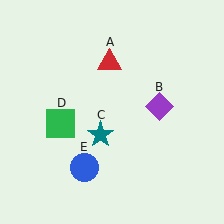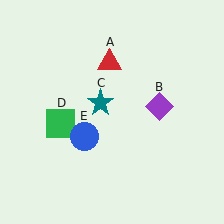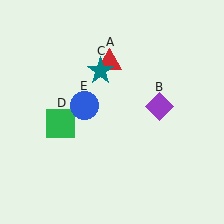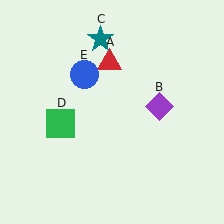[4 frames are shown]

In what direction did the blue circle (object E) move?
The blue circle (object E) moved up.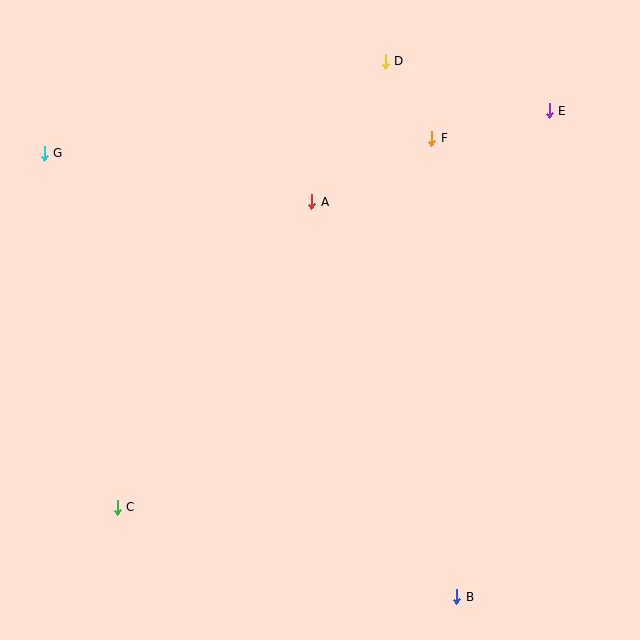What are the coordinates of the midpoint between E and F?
The midpoint between E and F is at (490, 124).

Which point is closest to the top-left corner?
Point G is closest to the top-left corner.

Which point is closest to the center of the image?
Point A at (312, 202) is closest to the center.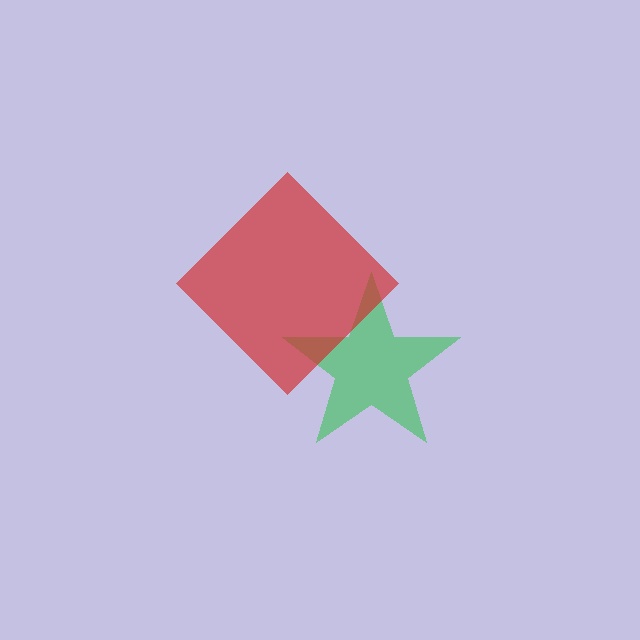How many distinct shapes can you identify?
There are 2 distinct shapes: a green star, a red diamond.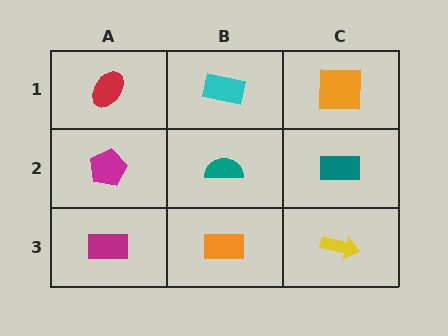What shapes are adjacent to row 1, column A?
A magenta pentagon (row 2, column A), a cyan rectangle (row 1, column B).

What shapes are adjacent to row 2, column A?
A red ellipse (row 1, column A), a magenta rectangle (row 3, column A), a teal semicircle (row 2, column B).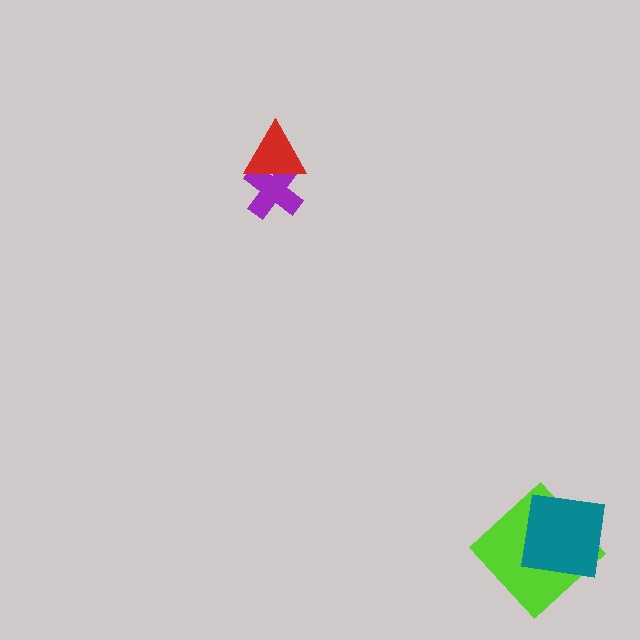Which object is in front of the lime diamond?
The teal square is in front of the lime diamond.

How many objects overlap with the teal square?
1 object overlaps with the teal square.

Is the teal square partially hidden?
No, no other shape covers it.